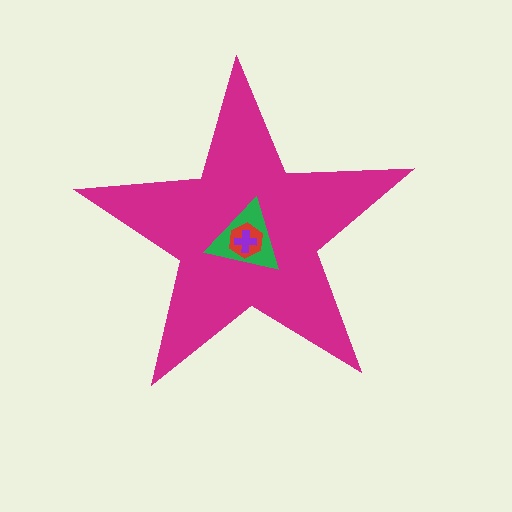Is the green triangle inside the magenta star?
Yes.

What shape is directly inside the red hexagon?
The purple cross.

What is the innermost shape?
The purple cross.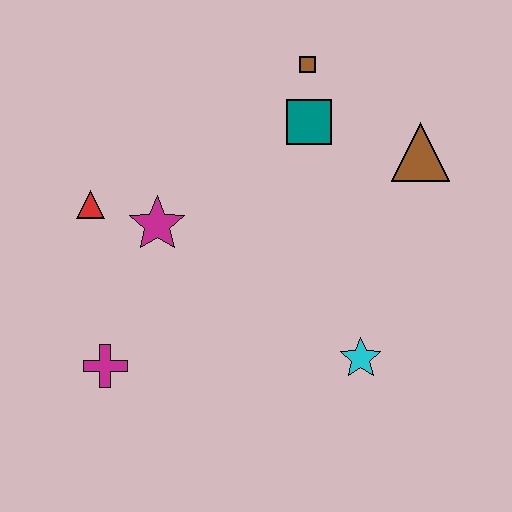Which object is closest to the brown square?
The teal square is closest to the brown square.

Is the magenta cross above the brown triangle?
No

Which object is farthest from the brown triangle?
The magenta cross is farthest from the brown triangle.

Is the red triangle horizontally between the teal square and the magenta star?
No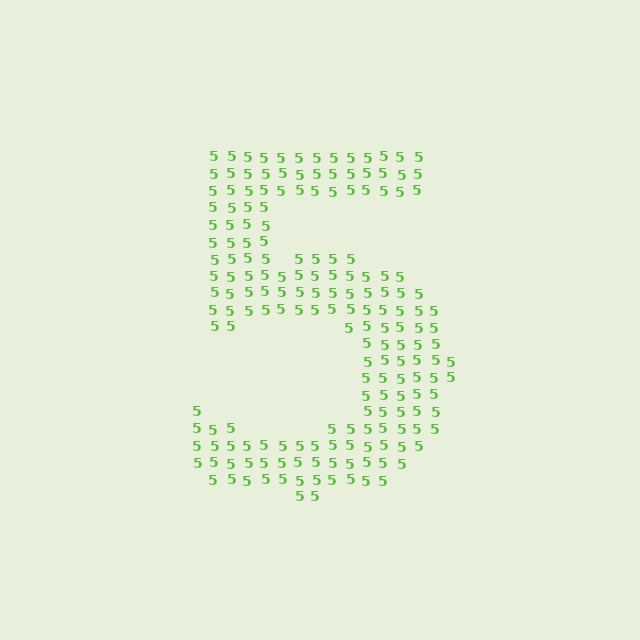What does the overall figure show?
The overall figure shows the digit 5.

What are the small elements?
The small elements are digit 5's.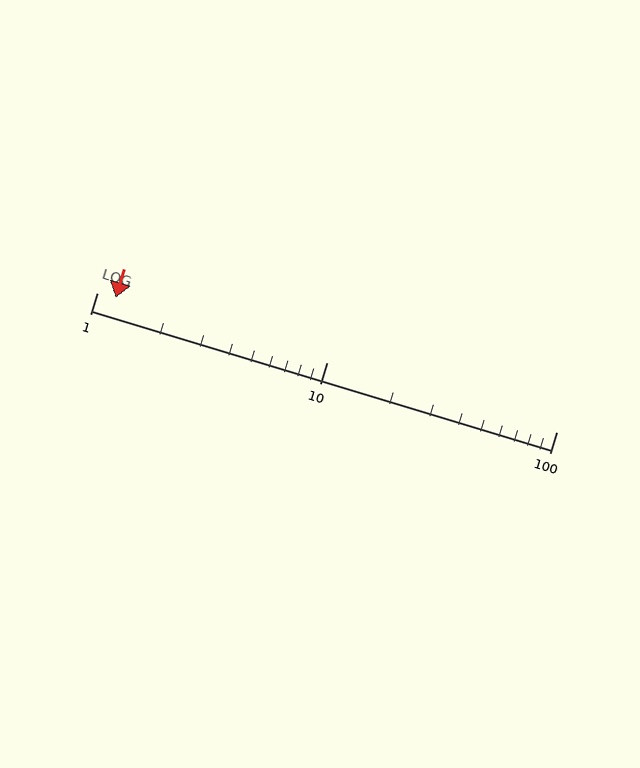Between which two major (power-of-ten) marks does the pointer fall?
The pointer is between 1 and 10.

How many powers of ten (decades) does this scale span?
The scale spans 2 decades, from 1 to 100.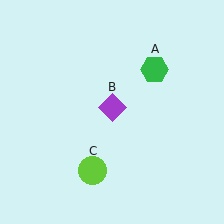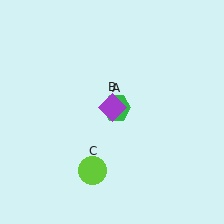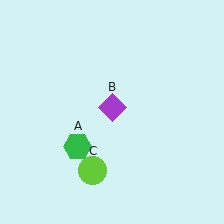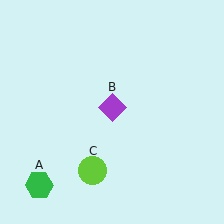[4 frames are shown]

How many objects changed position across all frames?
1 object changed position: green hexagon (object A).